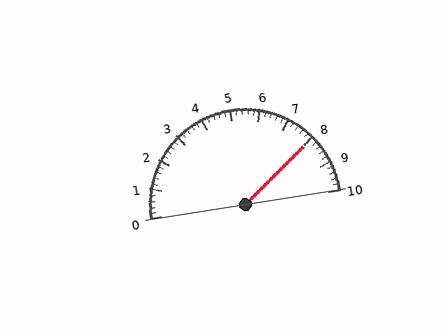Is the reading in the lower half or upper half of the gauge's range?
The reading is in the upper half of the range (0 to 10).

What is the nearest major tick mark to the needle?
The nearest major tick mark is 8.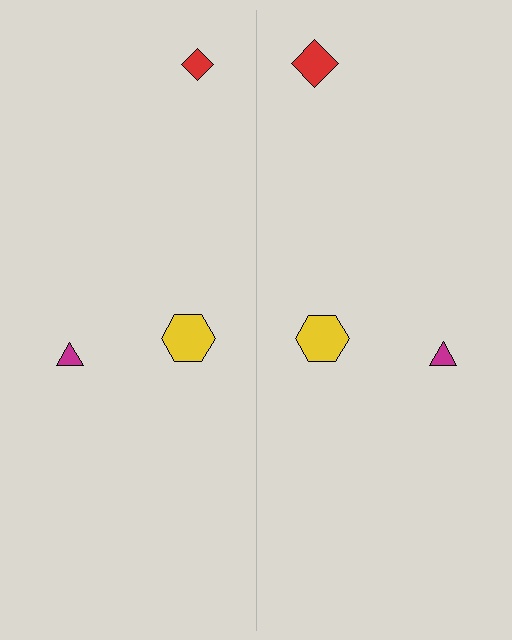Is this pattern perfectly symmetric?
No, the pattern is not perfectly symmetric. The red diamond on the right side has a different size than its mirror counterpart.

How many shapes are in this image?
There are 6 shapes in this image.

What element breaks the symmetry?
The red diamond on the right side has a different size than its mirror counterpart.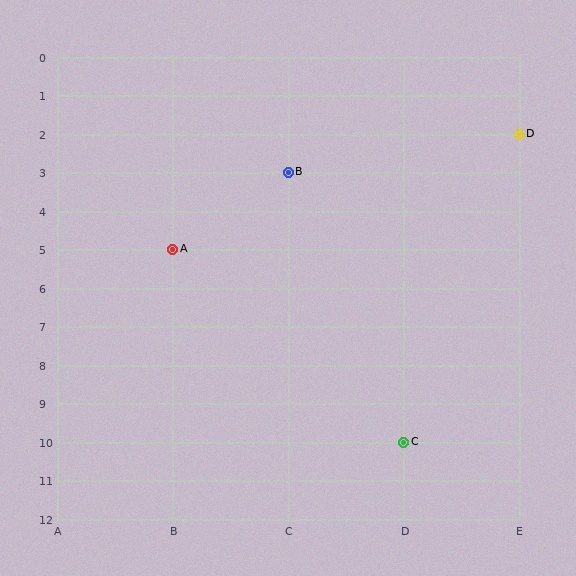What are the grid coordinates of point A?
Point A is at grid coordinates (B, 5).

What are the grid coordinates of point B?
Point B is at grid coordinates (C, 3).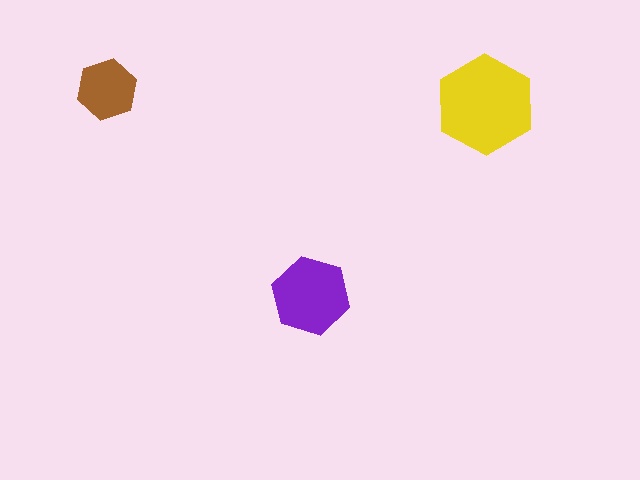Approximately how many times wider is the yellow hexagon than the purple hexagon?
About 1.5 times wider.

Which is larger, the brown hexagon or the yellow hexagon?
The yellow one.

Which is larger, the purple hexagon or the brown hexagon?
The purple one.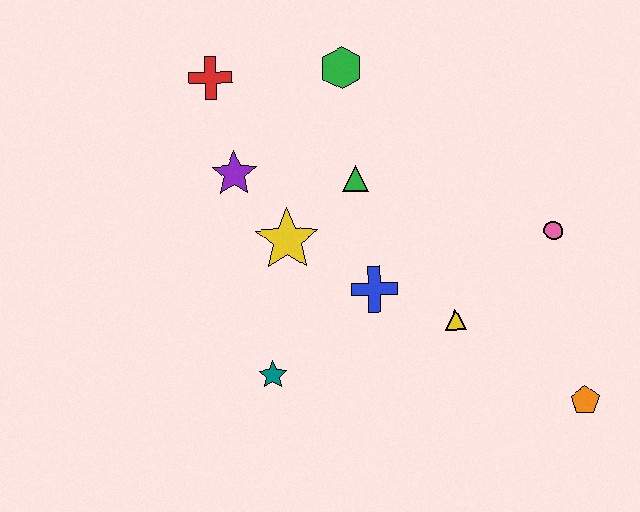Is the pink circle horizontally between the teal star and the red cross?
No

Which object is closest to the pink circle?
The yellow triangle is closest to the pink circle.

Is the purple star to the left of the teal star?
Yes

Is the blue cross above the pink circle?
No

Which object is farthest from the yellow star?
The orange pentagon is farthest from the yellow star.